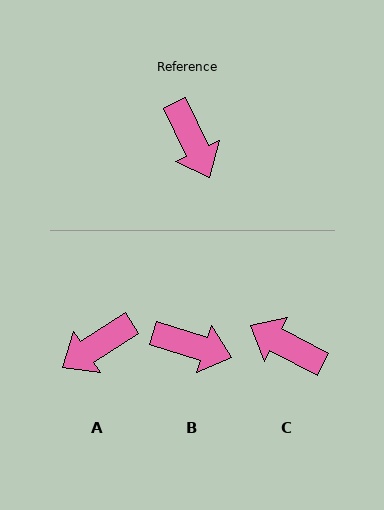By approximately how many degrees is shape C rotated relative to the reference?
Approximately 144 degrees clockwise.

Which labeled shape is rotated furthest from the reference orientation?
C, about 144 degrees away.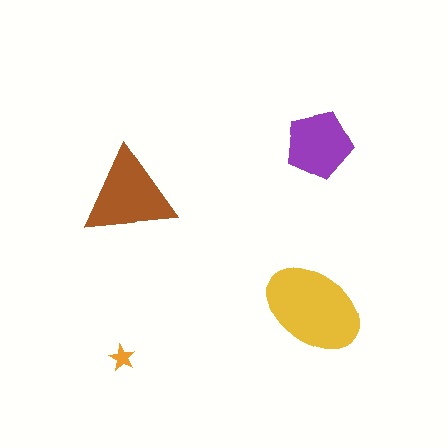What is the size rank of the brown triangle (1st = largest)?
2nd.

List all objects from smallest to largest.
The orange star, the purple pentagon, the brown triangle, the yellow ellipse.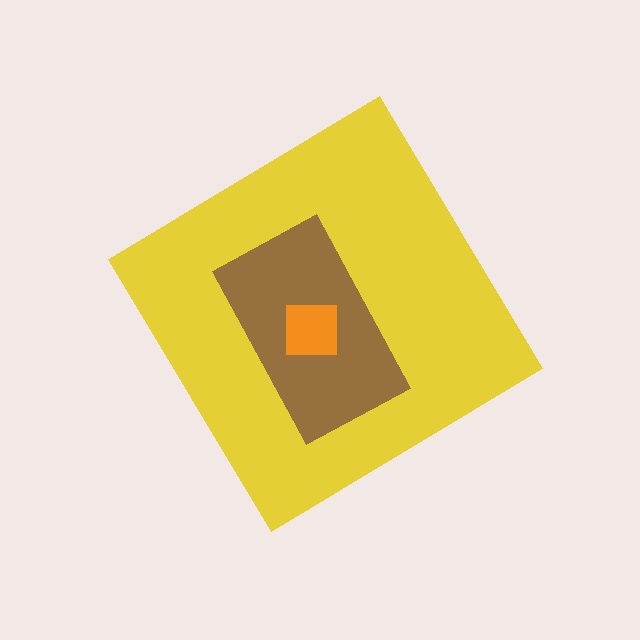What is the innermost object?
The orange square.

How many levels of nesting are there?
3.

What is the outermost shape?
The yellow diamond.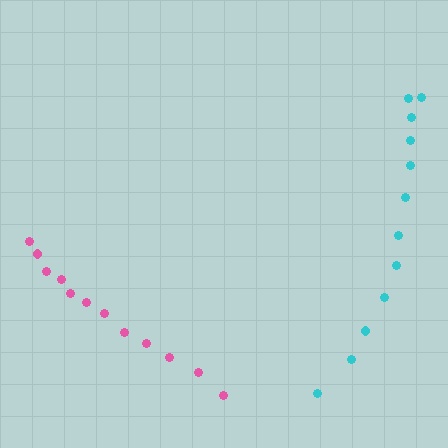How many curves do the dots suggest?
There are 2 distinct paths.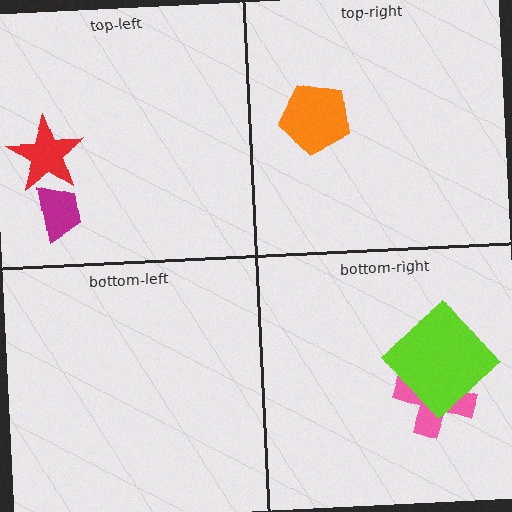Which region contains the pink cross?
The bottom-right region.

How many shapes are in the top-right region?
1.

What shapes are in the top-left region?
The magenta trapezoid, the red star.